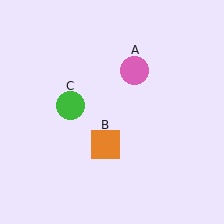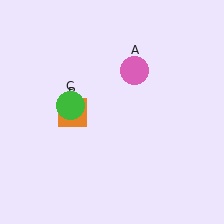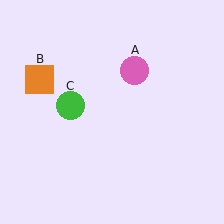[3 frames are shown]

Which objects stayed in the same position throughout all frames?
Pink circle (object A) and green circle (object C) remained stationary.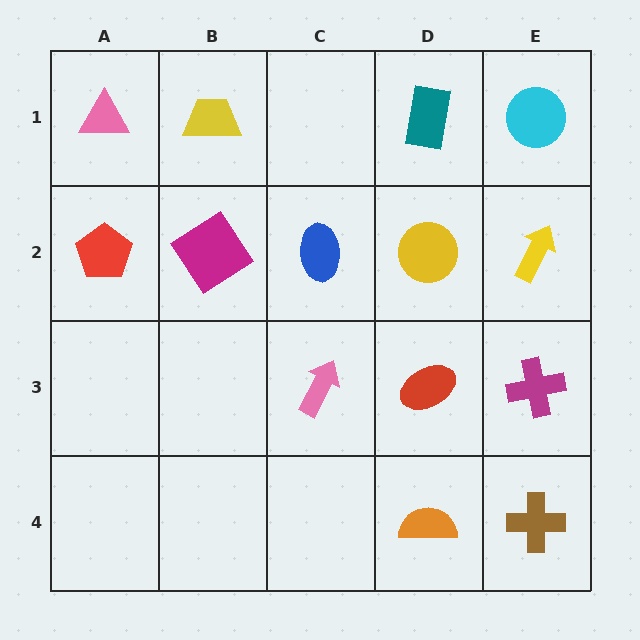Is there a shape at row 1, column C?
No, that cell is empty.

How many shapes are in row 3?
3 shapes.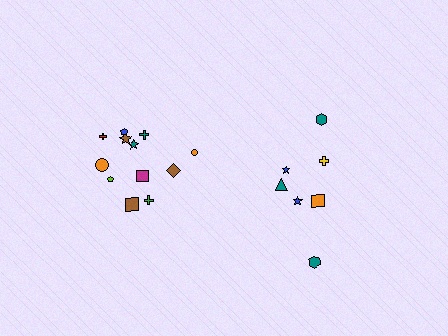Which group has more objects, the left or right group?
The left group.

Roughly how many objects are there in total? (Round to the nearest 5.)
Roughly 20 objects in total.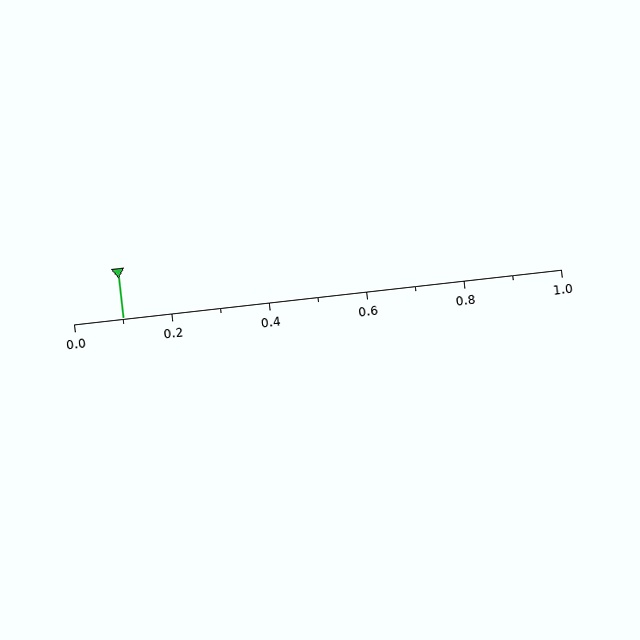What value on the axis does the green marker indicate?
The marker indicates approximately 0.1.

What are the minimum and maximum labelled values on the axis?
The axis runs from 0.0 to 1.0.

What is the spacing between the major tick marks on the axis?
The major ticks are spaced 0.2 apart.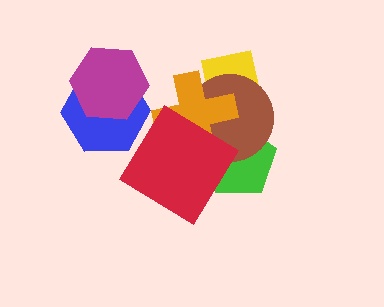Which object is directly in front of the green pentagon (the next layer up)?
The brown circle is directly in front of the green pentagon.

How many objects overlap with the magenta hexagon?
1 object overlaps with the magenta hexagon.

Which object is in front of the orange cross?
The red diamond is in front of the orange cross.